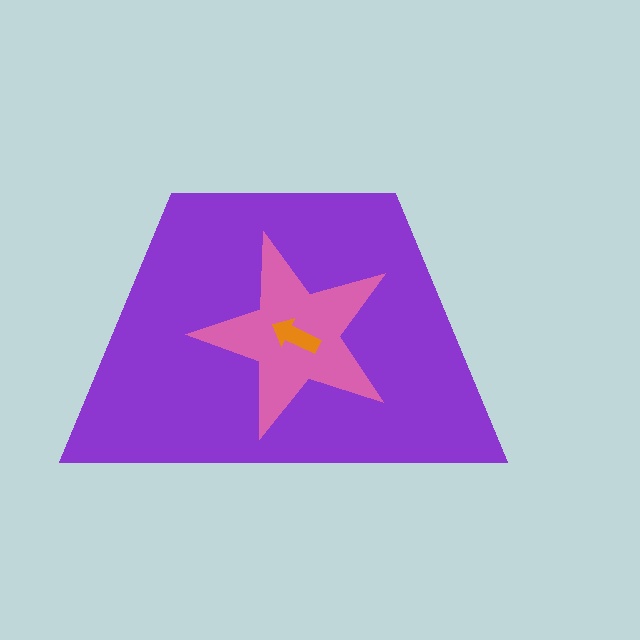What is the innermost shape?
The orange arrow.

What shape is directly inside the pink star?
The orange arrow.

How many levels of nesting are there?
3.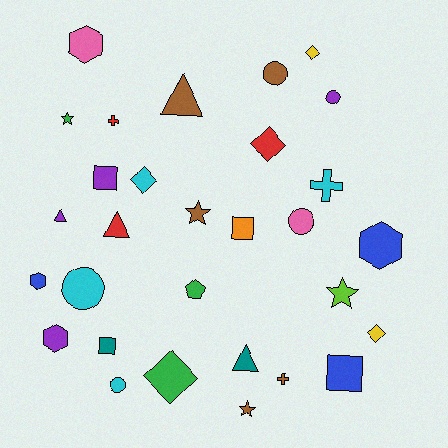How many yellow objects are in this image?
There are 2 yellow objects.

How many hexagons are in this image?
There are 4 hexagons.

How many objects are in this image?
There are 30 objects.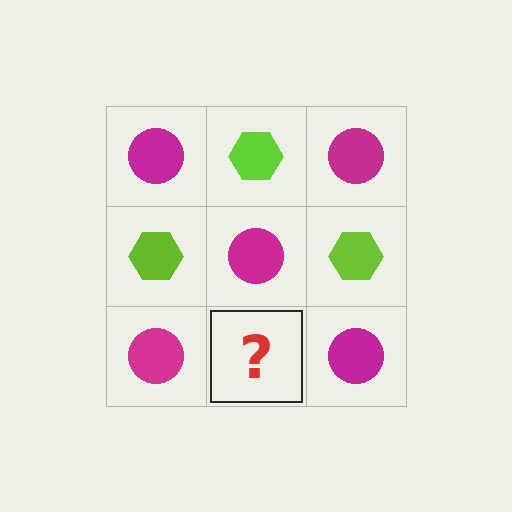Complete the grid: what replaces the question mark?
The question mark should be replaced with a lime hexagon.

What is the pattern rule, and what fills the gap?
The rule is that it alternates magenta circle and lime hexagon in a checkerboard pattern. The gap should be filled with a lime hexagon.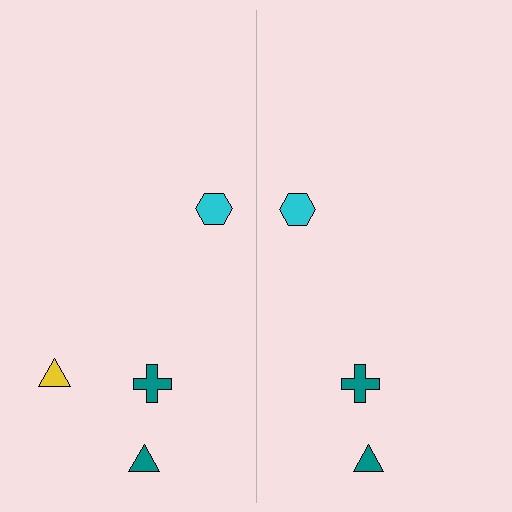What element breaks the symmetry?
A yellow triangle is missing from the right side.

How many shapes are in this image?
There are 7 shapes in this image.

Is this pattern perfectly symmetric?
No, the pattern is not perfectly symmetric. A yellow triangle is missing from the right side.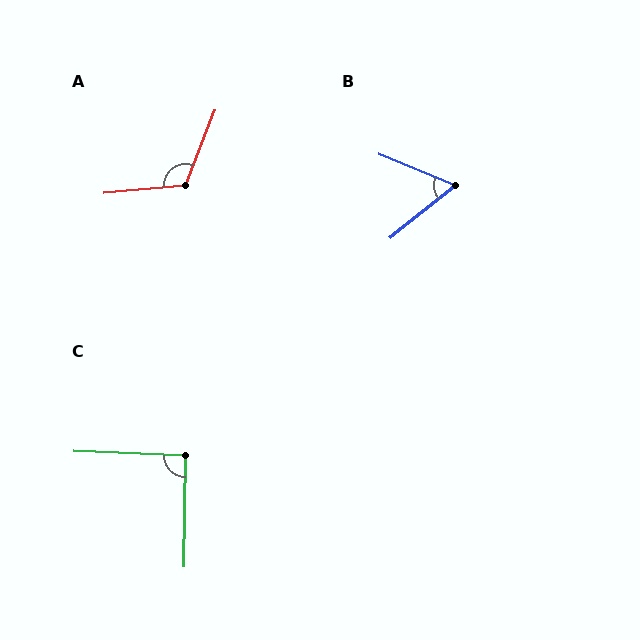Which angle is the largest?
A, at approximately 117 degrees.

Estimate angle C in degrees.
Approximately 92 degrees.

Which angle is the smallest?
B, at approximately 61 degrees.